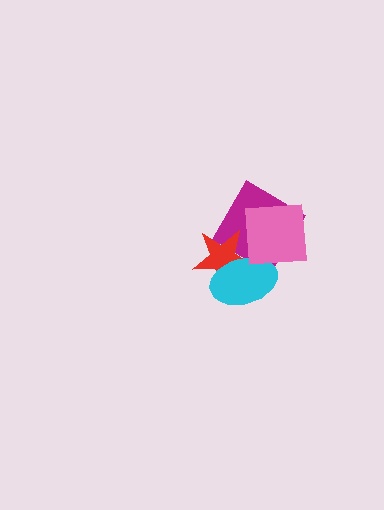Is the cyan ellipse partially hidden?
Yes, it is partially covered by another shape.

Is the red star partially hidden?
Yes, it is partially covered by another shape.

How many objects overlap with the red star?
3 objects overlap with the red star.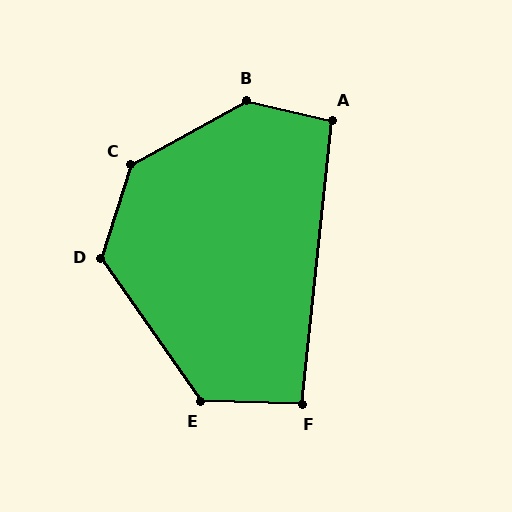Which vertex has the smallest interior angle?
F, at approximately 94 degrees.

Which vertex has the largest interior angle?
B, at approximately 138 degrees.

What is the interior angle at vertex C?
Approximately 136 degrees (obtuse).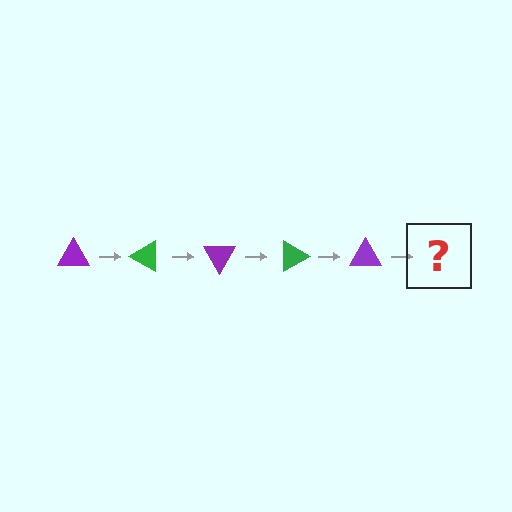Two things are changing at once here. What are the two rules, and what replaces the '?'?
The two rules are that it rotates 30 degrees each step and the color cycles through purple and green. The '?' should be a green triangle, rotated 150 degrees from the start.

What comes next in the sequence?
The next element should be a green triangle, rotated 150 degrees from the start.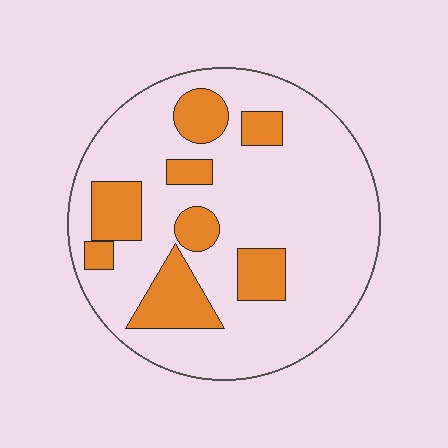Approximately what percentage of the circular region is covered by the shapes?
Approximately 25%.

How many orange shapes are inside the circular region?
8.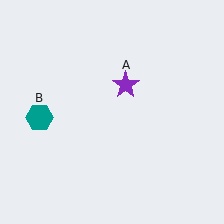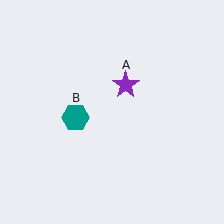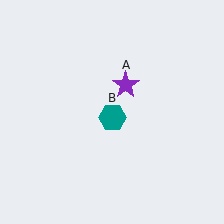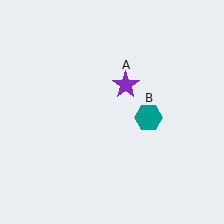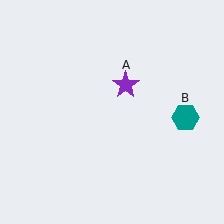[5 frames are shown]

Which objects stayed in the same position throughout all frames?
Purple star (object A) remained stationary.